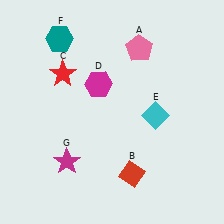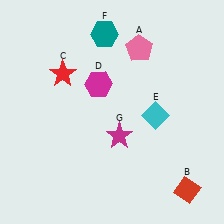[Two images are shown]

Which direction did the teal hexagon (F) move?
The teal hexagon (F) moved right.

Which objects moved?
The objects that moved are: the red diamond (B), the teal hexagon (F), the magenta star (G).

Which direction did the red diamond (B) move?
The red diamond (B) moved right.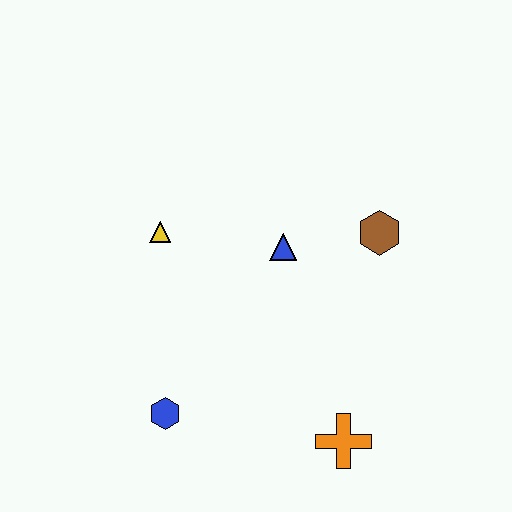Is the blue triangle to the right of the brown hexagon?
No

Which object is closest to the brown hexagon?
The blue triangle is closest to the brown hexagon.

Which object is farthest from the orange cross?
The yellow triangle is farthest from the orange cross.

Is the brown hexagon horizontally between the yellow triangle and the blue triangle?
No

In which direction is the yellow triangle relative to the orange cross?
The yellow triangle is above the orange cross.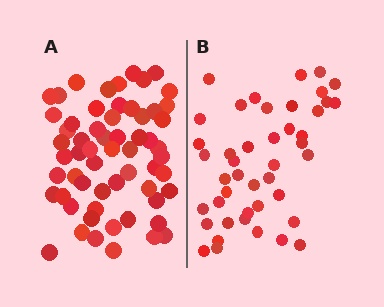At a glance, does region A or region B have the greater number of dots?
Region A (the left region) has more dots.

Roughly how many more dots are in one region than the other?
Region A has approximately 15 more dots than region B.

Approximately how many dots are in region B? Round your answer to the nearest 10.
About 40 dots. (The exact count is 44, which rounds to 40.)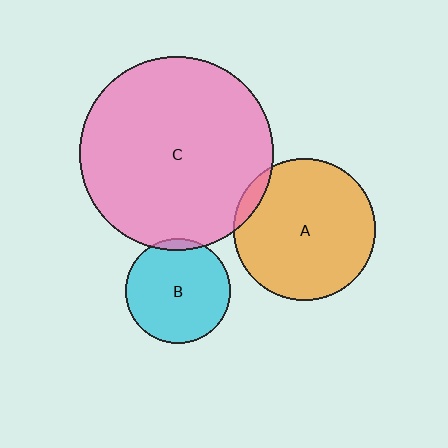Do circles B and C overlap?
Yes.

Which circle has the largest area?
Circle C (pink).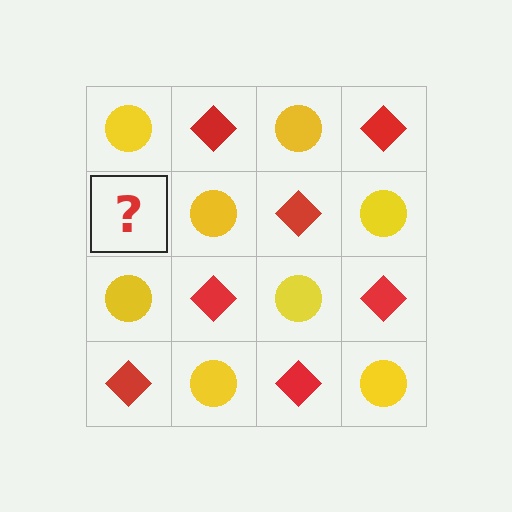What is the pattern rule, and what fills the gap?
The rule is that it alternates yellow circle and red diamond in a checkerboard pattern. The gap should be filled with a red diamond.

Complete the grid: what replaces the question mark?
The question mark should be replaced with a red diamond.